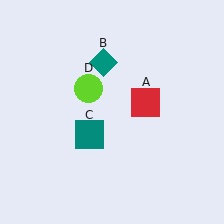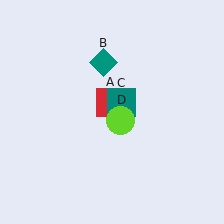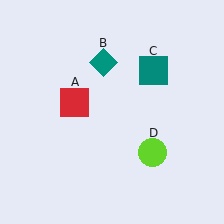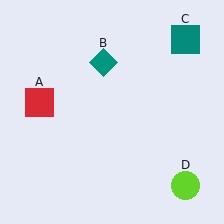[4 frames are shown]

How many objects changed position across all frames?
3 objects changed position: red square (object A), teal square (object C), lime circle (object D).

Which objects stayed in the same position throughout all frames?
Teal diamond (object B) remained stationary.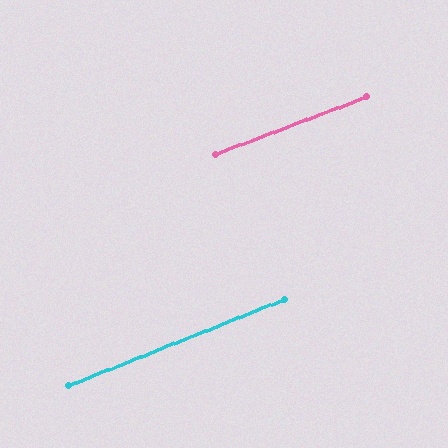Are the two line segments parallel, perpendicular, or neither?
Parallel — their directions differ by only 1.3°.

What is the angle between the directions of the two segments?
Approximately 1 degree.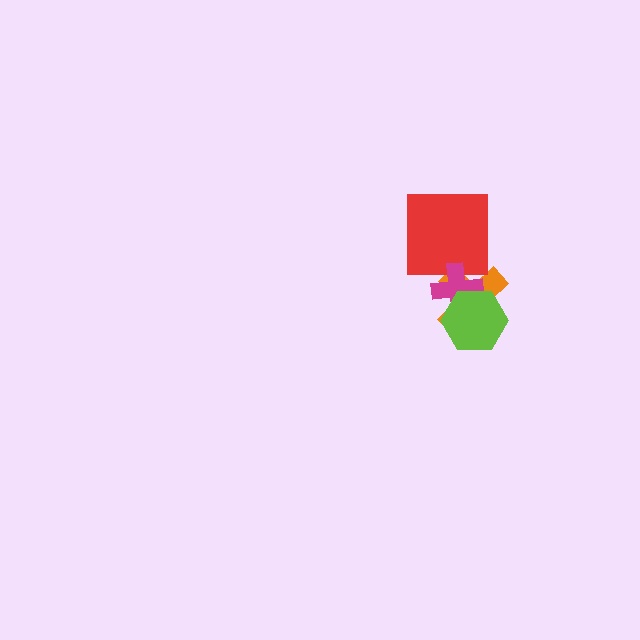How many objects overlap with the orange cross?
2 objects overlap with the orange cross.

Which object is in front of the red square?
The magenta cross is in front of the red square.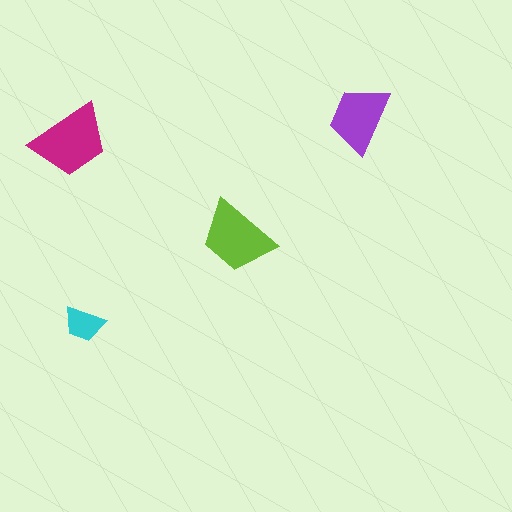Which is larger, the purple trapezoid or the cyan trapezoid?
The purple one.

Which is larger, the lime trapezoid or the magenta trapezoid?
The magenta one.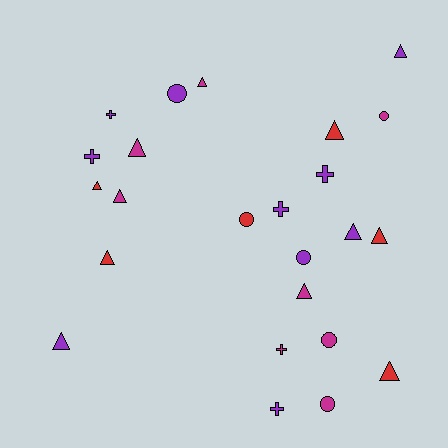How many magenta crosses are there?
There is 1 magenta cross.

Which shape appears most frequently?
Triangle, with 12 objects.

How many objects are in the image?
There are 24 objects.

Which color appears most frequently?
Purple, with 10 objects.